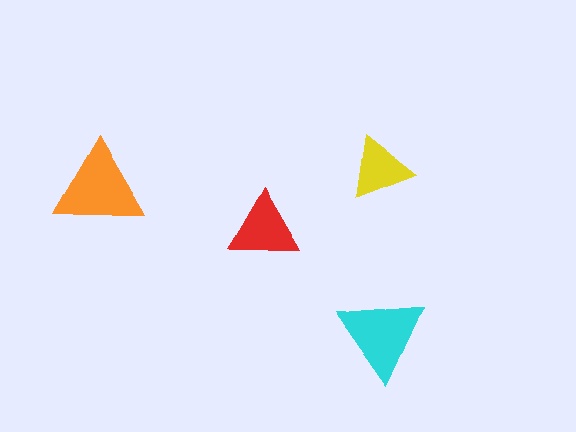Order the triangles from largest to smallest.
the orange one, the cyan one, the red one, the yellow one.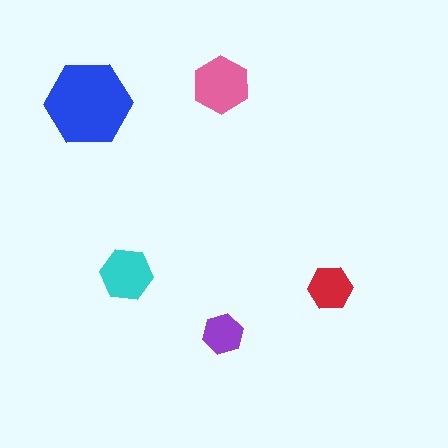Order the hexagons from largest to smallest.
the blue one, the pink one, the cyan one, the red one, the purple one.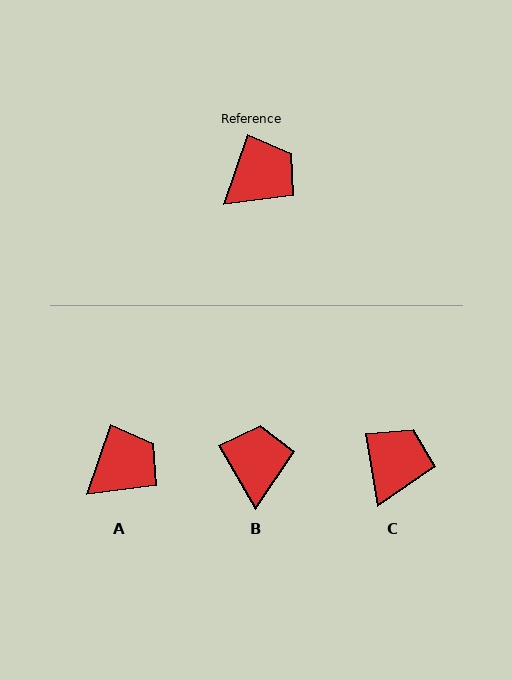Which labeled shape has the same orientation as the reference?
A.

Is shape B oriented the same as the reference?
No, it is off by about 49 degrees.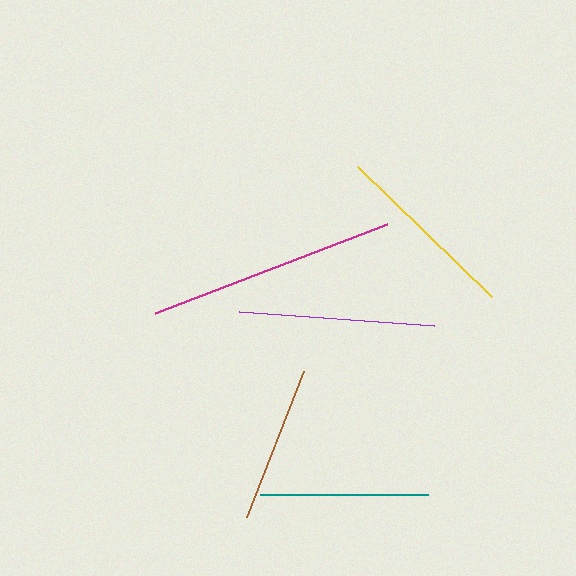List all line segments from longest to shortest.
From longest to shortest: magenta, purple, yellow, teal, brown.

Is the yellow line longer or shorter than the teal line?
The yellow line is longer than the teal line.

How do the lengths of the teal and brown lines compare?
The teal and brown lines are approximately the same length.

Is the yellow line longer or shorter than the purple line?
The purple line is longer than the yellow line.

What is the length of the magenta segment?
The magenta segment is approximately 248 pixels long.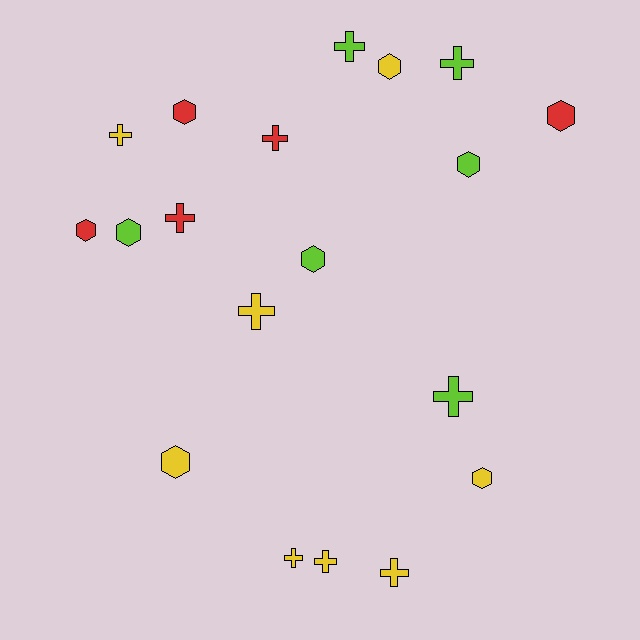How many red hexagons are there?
There are 3 red hexagons.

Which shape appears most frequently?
Cross, with 10 objects.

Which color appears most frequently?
Yellow, with 8 objects.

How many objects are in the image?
There are 19 objects.